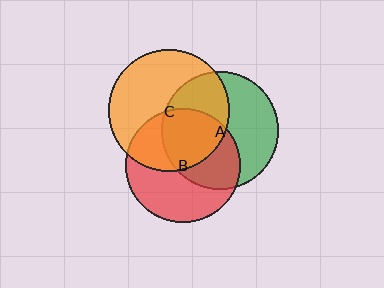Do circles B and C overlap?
Yes.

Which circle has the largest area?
Circle C (orange).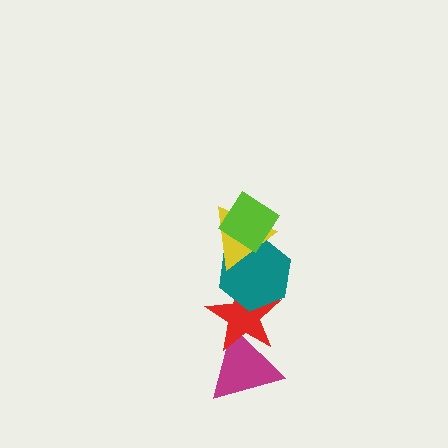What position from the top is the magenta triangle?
The magenta triangle is 5th from the top.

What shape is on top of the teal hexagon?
The yellow triangle is on top of the teal hexagon.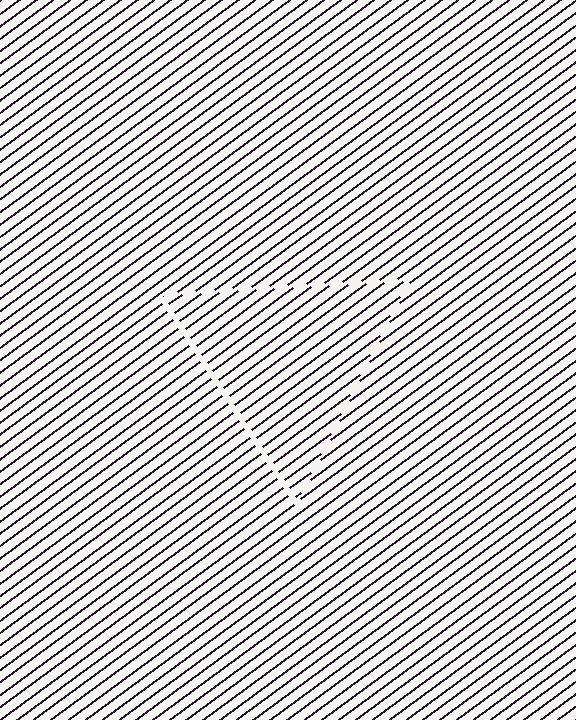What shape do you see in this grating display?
An illusory triangle. The interior of the shape contains the same grating, shifted by half a period — the contour is defined by the phase discontinuity where line-ends from the inner and outer gratings abut.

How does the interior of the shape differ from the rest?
The interior of the shape contains the same grating, shifted by half a period — the contour is defined by the phase discontinuity where line-ends from the inner and outer gratings abut.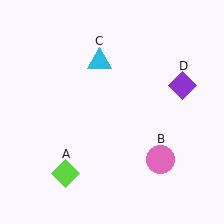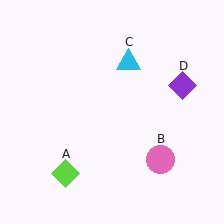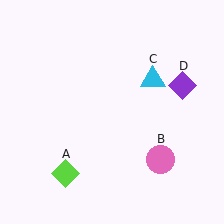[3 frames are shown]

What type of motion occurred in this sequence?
The cyan triangle (object C) rotated clockwise around the center of the scene.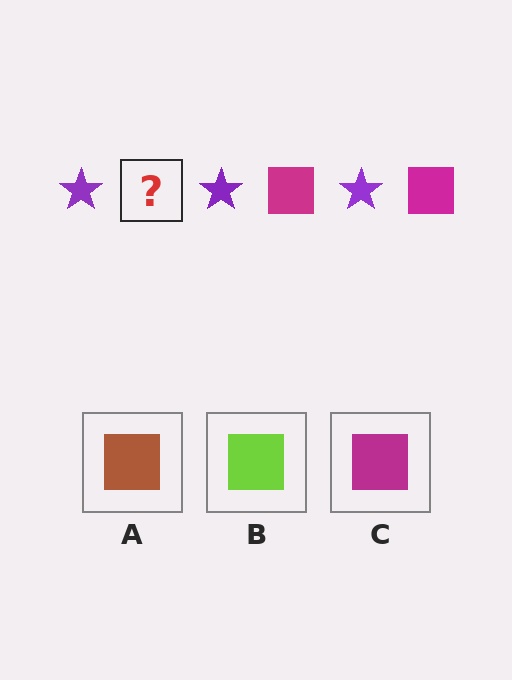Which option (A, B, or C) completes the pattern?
C.